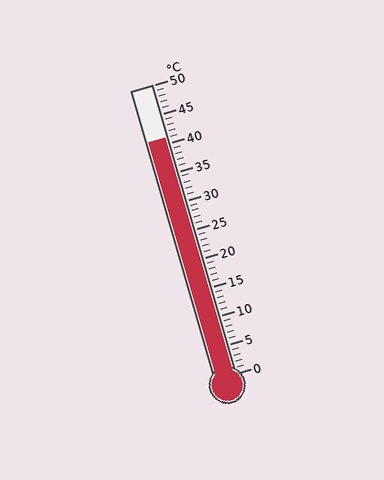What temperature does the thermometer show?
The thermometer shows approximately 41°C.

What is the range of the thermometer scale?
The thermometer scale ranges from 0°C to 50°C.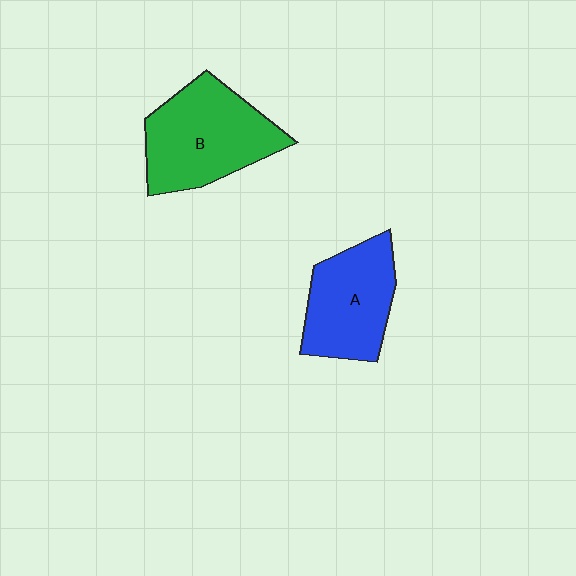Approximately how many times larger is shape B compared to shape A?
Approximately 1.2 times.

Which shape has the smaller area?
Shape A (blue).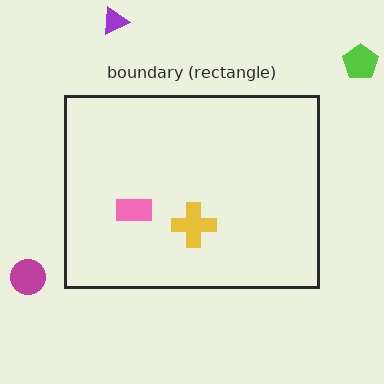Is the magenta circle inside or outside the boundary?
Outside.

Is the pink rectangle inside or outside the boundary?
Inside.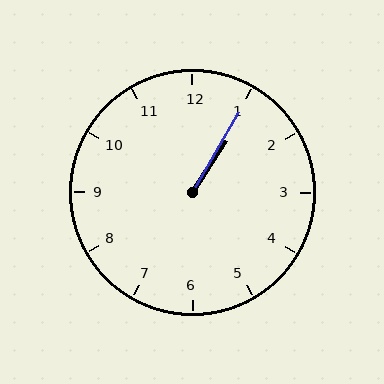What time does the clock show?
1:05.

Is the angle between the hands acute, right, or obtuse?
It is acute.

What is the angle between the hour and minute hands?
Approximately 2 degrees.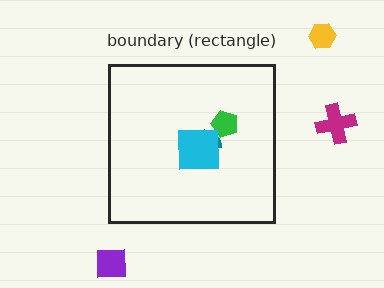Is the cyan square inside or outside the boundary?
Inside.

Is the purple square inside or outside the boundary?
Outside.